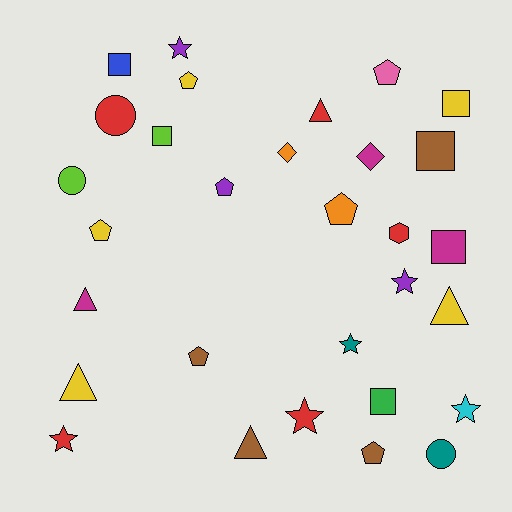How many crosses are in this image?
There are no crosses.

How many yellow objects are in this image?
There are 5 yellow objects.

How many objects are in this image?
There are 30 objects.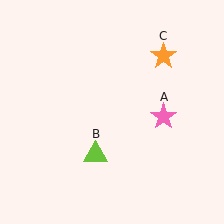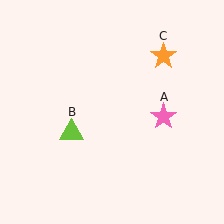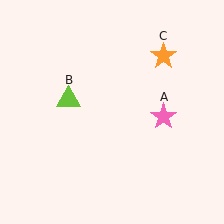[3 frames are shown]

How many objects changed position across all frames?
1 object changed position: lime triangle (object B).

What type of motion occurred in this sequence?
The lime triangle (object B) rotated clockwise around the center of the scene.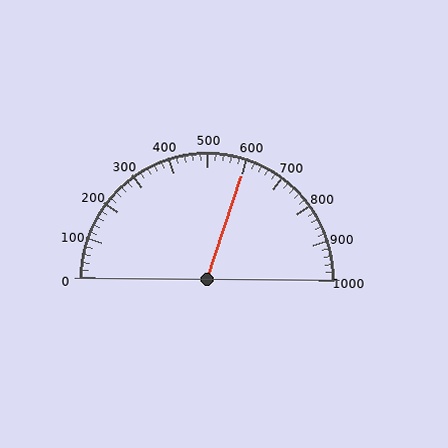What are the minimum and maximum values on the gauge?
The gauge ranges from 0 to 1000.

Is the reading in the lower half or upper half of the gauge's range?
The reading is in the upper half of the range (0 to 1000).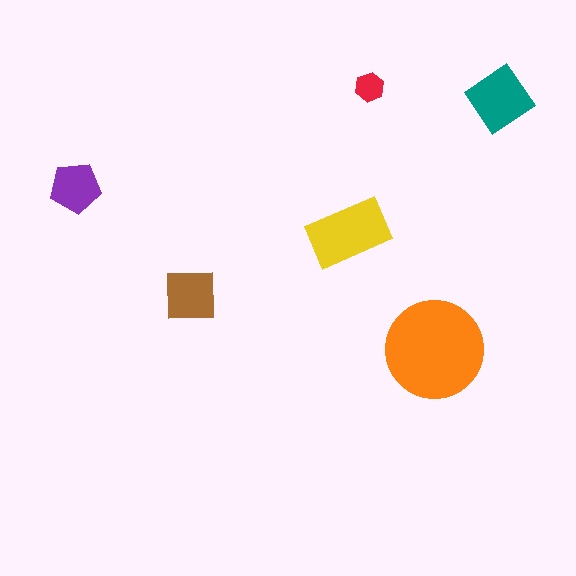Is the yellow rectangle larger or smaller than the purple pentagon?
Larger.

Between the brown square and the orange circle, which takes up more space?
The orange circle.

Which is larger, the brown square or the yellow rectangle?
The yellow rectangle.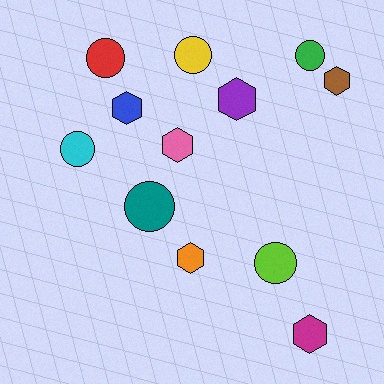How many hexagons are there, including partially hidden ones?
There are 6 hexagons.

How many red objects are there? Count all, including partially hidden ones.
There is 1 red object.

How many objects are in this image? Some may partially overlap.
There are 12 objects.